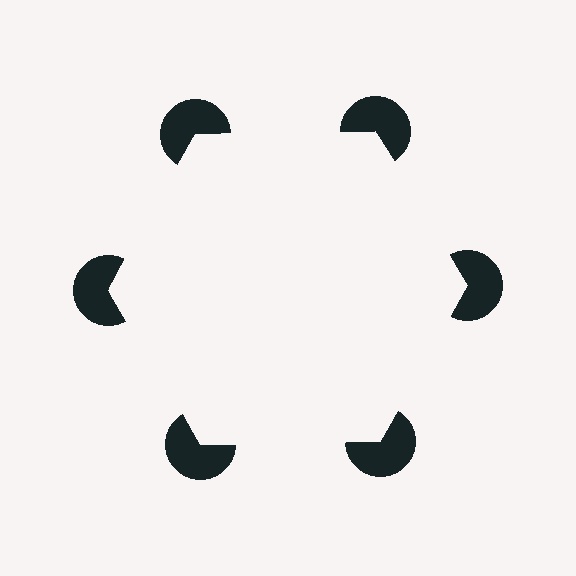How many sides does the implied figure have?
6 sides.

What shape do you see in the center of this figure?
An illusory hexagon — its edges are inferred from the aligned wedge cuts in the pac-man discs, not physically drawn.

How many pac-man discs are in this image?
There are 6 — one at each vertex of the illusory hexagon.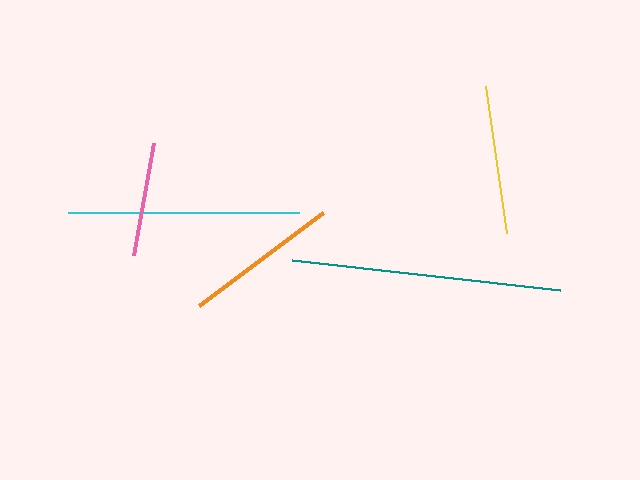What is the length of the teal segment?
The teal segment is approximately 269 pixels long.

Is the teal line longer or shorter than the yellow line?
The teal line is longer than the yellow line.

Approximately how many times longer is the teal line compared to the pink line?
The teal line is approximately 2.4 times the length of the pink line.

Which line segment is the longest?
The teal line is the longest at approximately 269 pixels.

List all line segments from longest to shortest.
From longest to shortest: teal, cyan, orange, yellow, pink.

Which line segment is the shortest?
The pink line is the shortest at approximately 114 pixels.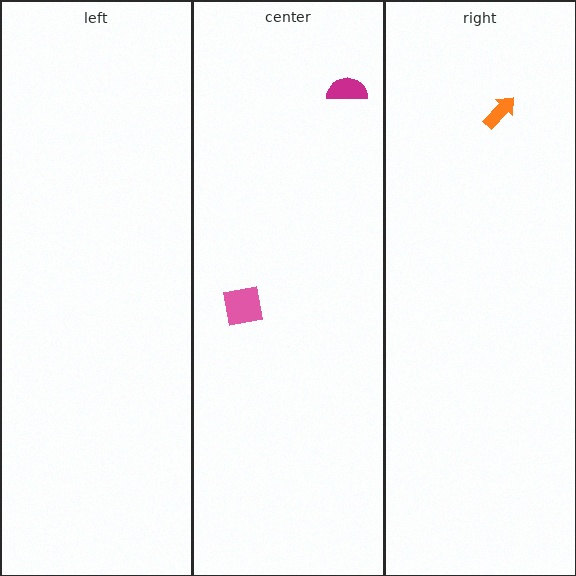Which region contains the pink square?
The center region.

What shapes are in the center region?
The magenta semicircle, the pink square.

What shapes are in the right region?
The orange arrow.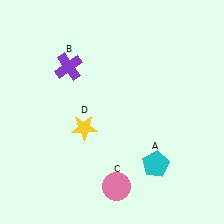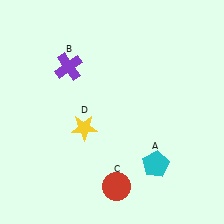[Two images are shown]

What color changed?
The circle (C) changed from pink in Image 1 to red in Image 2.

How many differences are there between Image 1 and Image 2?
There is 1 difference between the two images.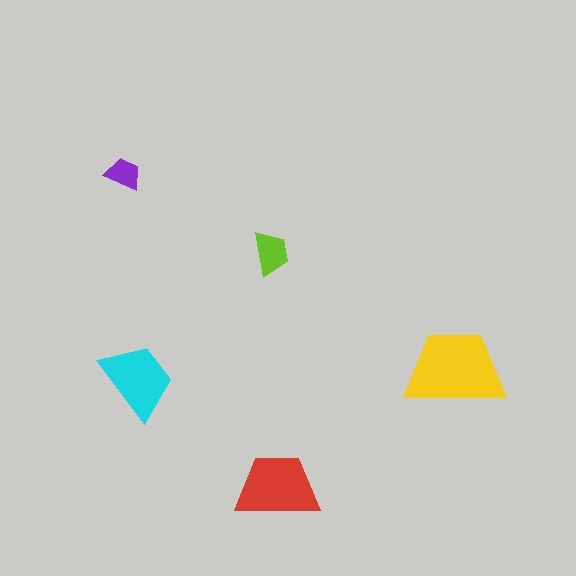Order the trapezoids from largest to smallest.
the yellow one, the red one, the cyan one, the lime one, the purple one.